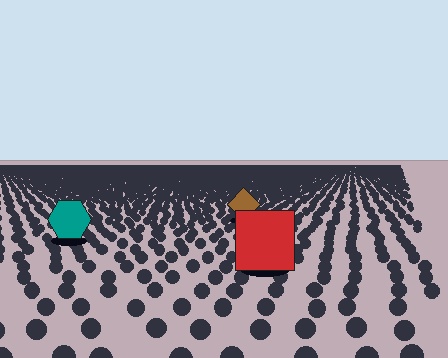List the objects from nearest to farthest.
From nearest to farthest: the red square, the teal hexagon, the brown diamond.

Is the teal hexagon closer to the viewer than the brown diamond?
Yes. The teal hexagon is closer — you can tell from the texture gradient: the ground texture is coarser near it.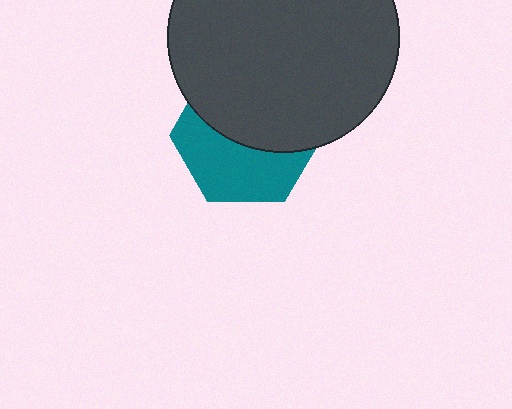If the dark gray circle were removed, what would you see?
You would see the complete teal hexagon.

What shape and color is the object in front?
The object in front is a dark gray circle.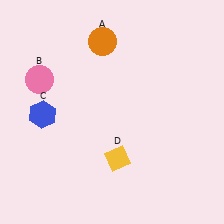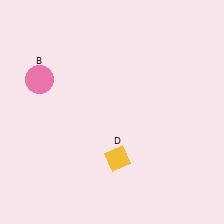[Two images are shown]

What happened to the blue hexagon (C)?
The blue hexagon (C) was removed in Image 2. It was in the bottom-left area of Image 1.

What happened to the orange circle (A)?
The orange circle (A) was removed in Image 2. It was in the top-left area of Image 1.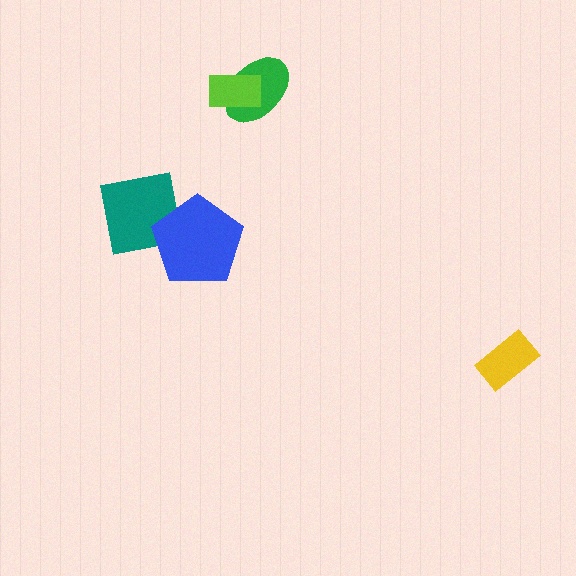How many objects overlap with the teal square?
1 object overlaps with the teal square.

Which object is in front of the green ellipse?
The lime rectangle is in front of the green ellipse.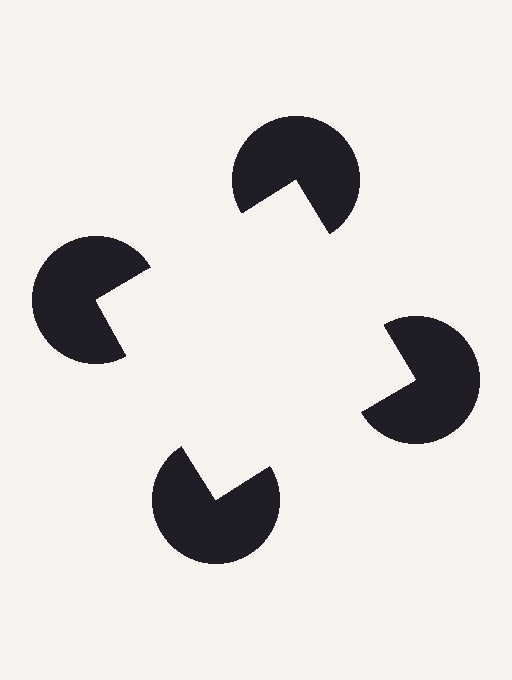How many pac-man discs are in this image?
There are 4 — one at each vertex of the illusory square.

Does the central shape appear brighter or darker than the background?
It typically appears slightly brighter than the background, even though no actual brightness change is drawn.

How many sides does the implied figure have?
4 sides.